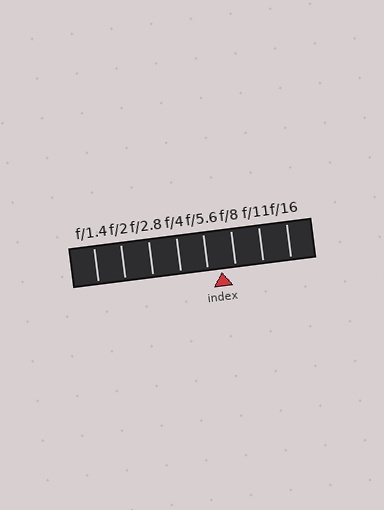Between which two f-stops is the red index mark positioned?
The index mark is between f/5.6 and f/8.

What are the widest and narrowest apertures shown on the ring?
The widest aperture shown is f/1.4 and the narrowest is f/16.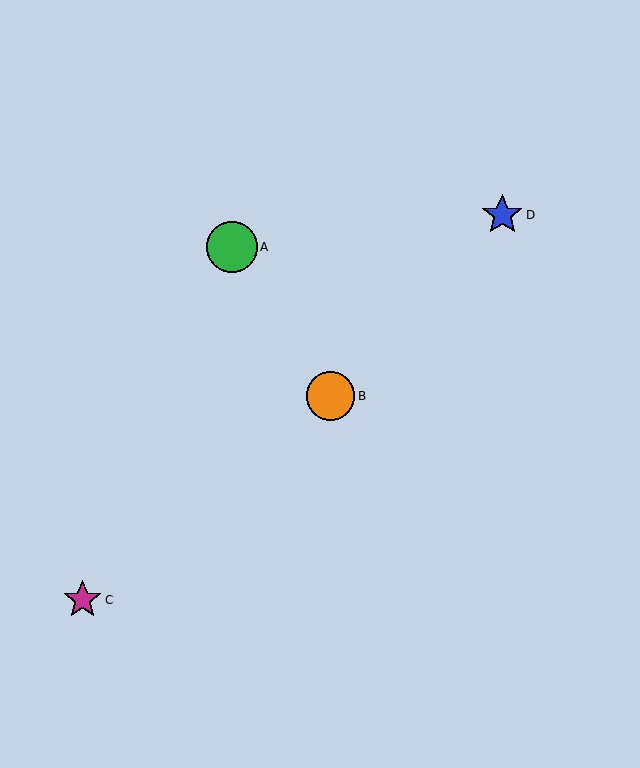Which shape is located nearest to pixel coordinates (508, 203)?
The blue star (labeled D) at (502, 215) is nearest to that location.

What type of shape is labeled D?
Shape D is a blue star.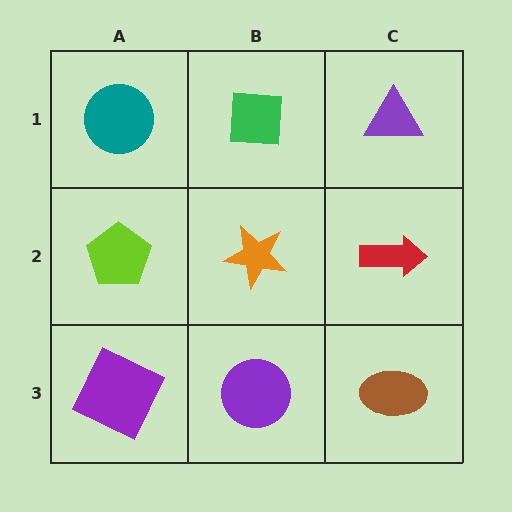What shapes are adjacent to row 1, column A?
A lime pentagon (row 2, column A), a green square (row 1, column B).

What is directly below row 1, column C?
A red arrow.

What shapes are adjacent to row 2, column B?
A green square (row 1, column B), a purple circle (row 3, column B), a lime pentagon (row 2, column A), a red arrow (row 2, column C).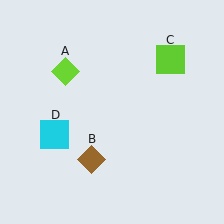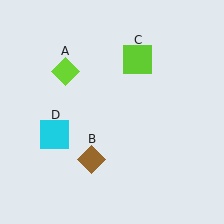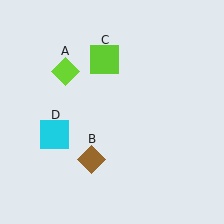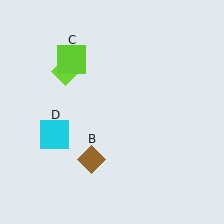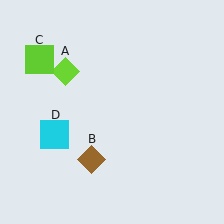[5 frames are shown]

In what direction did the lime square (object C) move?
The lime square (object C) moved left.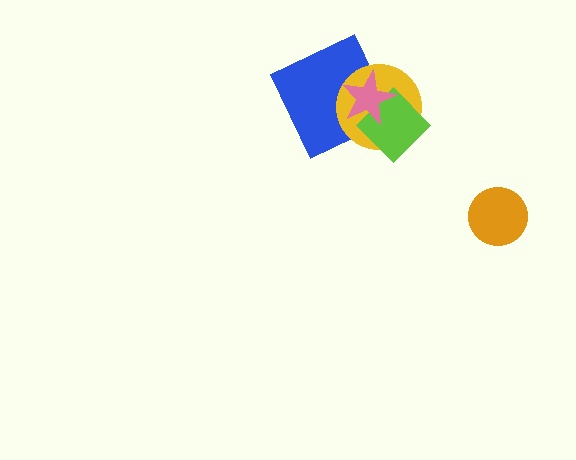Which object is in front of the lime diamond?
The pink star is in front of the lime diamond.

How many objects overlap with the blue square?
3 objects overlap with the blue square.